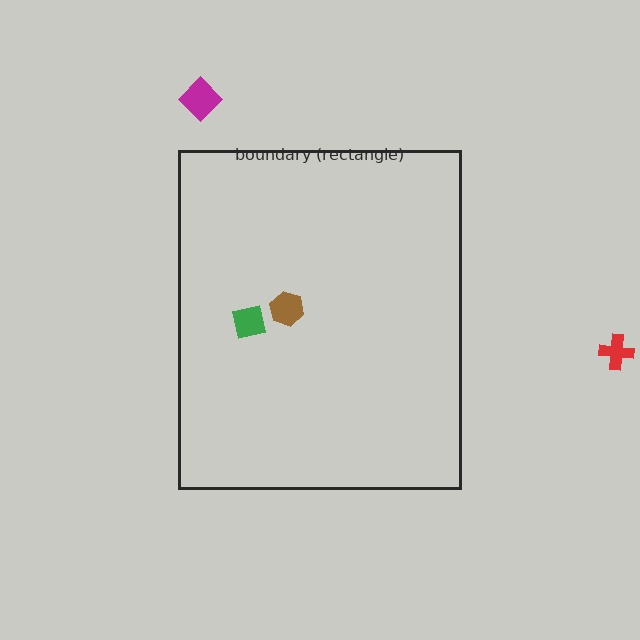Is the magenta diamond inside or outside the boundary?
Outside.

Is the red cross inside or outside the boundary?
Outside.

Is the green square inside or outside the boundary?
Inside.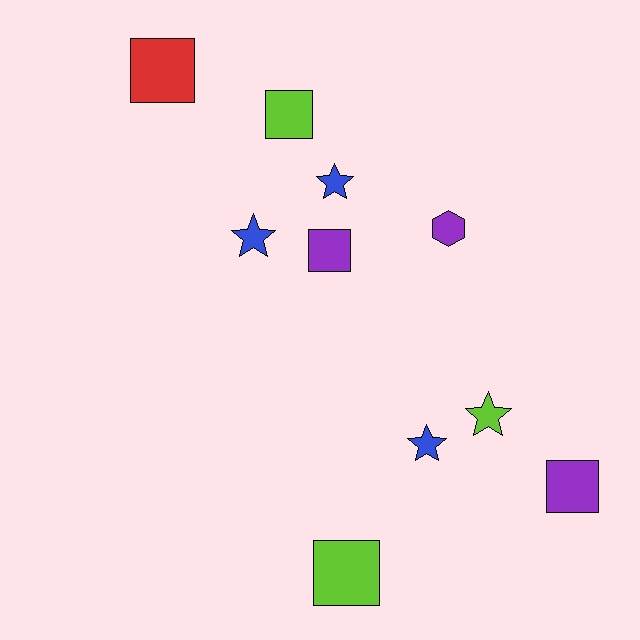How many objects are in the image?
There are 10 objects.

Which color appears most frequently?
Blue, with 3 objects.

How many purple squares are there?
There are 2 purple squares.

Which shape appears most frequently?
Square, with 5 objects.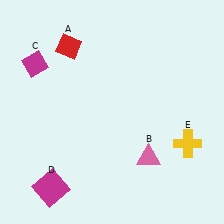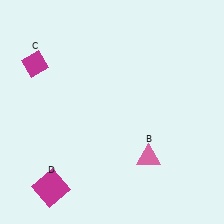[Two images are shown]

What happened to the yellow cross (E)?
The yellow cross (E) was removed in Image 2. It was in the bottom-right area of Image 1.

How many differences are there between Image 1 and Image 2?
There are 2 differences between the two images.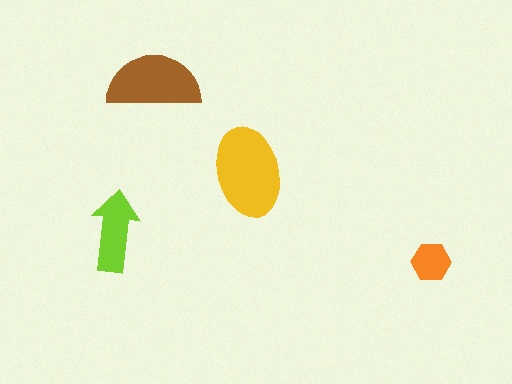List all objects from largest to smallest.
The yellow ellipse, the brown semicircle, the lime arrow, the orange hexagon.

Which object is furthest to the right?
The orange hexagon is rightmost.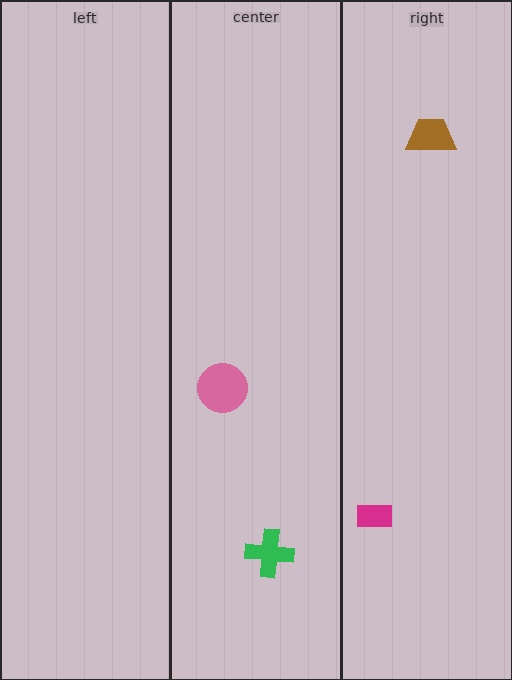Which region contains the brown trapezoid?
The right region.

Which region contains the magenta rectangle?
The right region.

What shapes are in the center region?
The pink circle, the green cross.